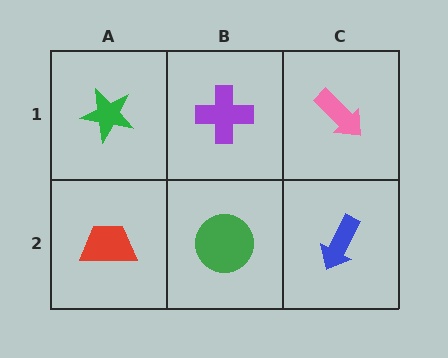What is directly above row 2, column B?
A purple cross.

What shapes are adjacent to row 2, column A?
A green star (row 1, column A), a green circle (row 2, column B).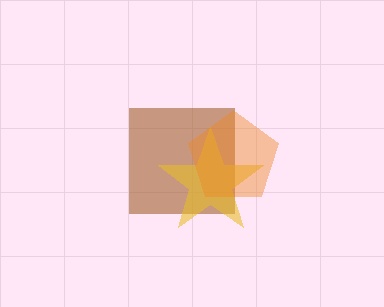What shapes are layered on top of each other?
The layered shapes are: a brown square, a yellow star, an orange pentagon.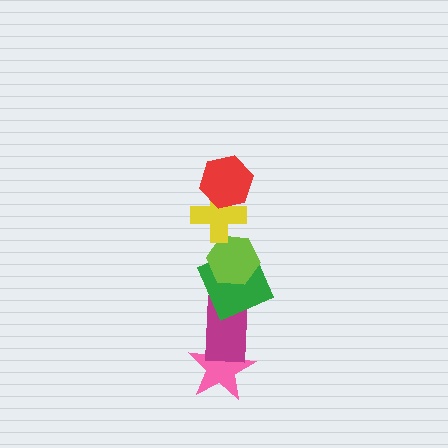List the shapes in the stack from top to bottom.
From top to bottom: the red hexagon, the yellow cross, the lime hexagon, the green square, the magenta rectangle, the pink star.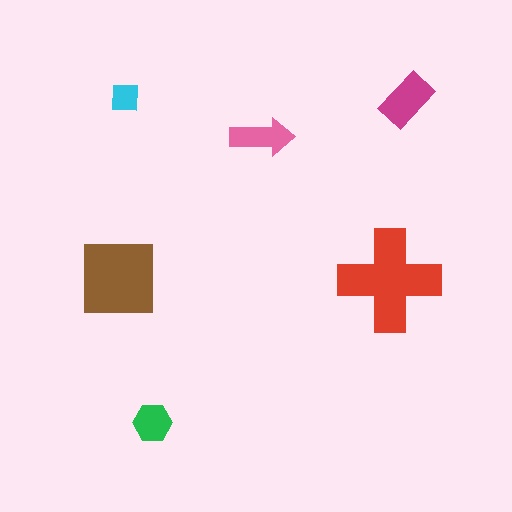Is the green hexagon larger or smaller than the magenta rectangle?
Smaller.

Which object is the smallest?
The cyan square.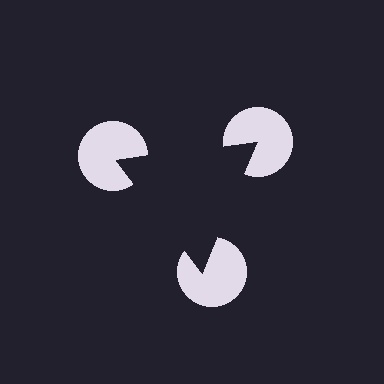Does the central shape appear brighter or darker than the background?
It typically appears slightly darker than the background, even though no actual brightness change is drawn.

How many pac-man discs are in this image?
There are 3 — one at each vertex of the illusory triangle.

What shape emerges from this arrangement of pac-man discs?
An illusory triangle — its edges are inferred from the aligned wedge cuts in the pac-man discs, not physically drawn.